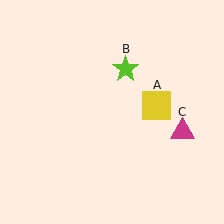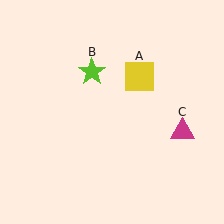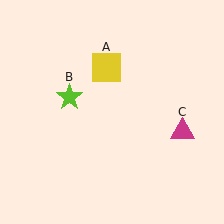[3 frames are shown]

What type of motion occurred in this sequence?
The yellow square (object A), lime star (object B) rotated counterclockwise around the center of the scene.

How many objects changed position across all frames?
2 objects changed position: yellow square (object A), lime star (object B).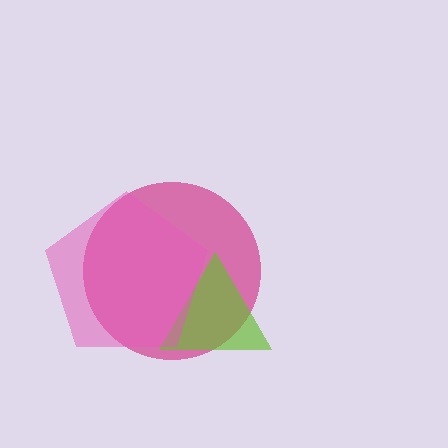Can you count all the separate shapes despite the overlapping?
Yes, there are 3 separate shapes.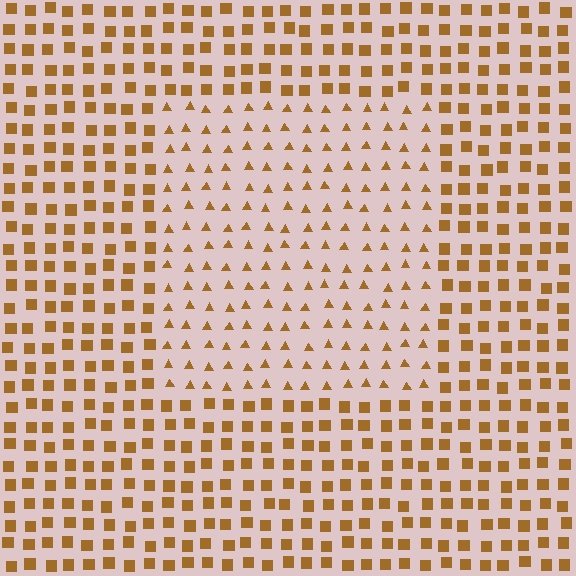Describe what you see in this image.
The image is filled with small brown elements arranged in a uniform grid. A rectangle-shaped region contains triangles, while the surrounding area contains squares. The boundary is defined purely by the change in element shape.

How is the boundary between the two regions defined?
The boundary is defined by a change in element shape: triangles inside vs. squares outside. All elements share the same color and spacing.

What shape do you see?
I see a rectangle.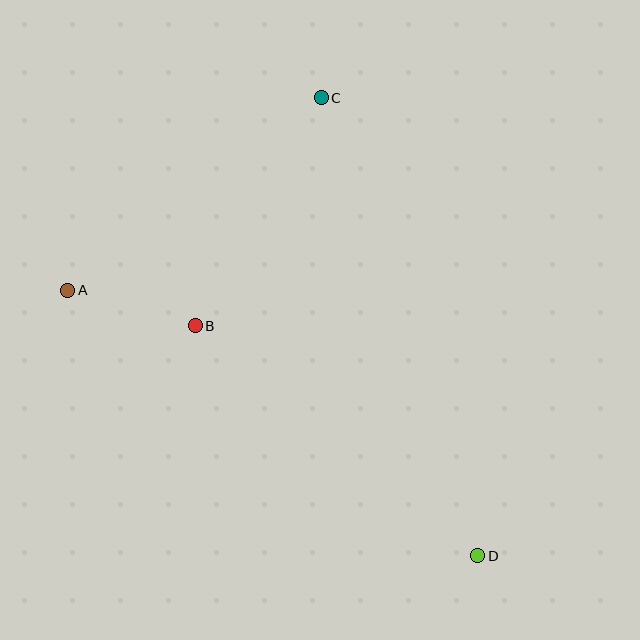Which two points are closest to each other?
Points A and B are closest to each other.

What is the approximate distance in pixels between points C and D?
The distance between C and D is approximately 484 pixels.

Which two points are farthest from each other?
Points A and D are farthest from each other.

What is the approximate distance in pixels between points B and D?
The distance between B and D is approximately 364 pixels.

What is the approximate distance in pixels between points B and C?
The distance between B and C is approximately 260 pixels.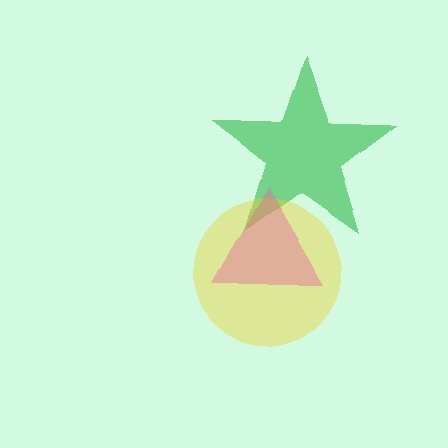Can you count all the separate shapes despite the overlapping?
Yes, there are 3 separate shapes.